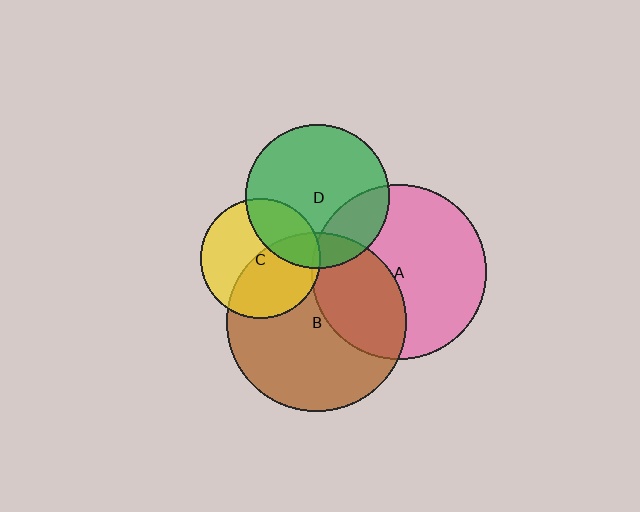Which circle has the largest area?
Circle B (brown).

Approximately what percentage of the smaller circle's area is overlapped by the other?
Approximately 30%.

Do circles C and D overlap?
Yes.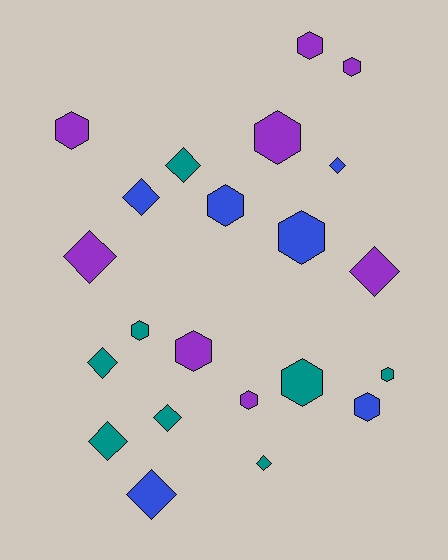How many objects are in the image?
There are 22 objects.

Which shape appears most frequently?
Hexagon, with 12 objects.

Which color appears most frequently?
Purple, with 8 objects.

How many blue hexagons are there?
There are 3 blue hexagons.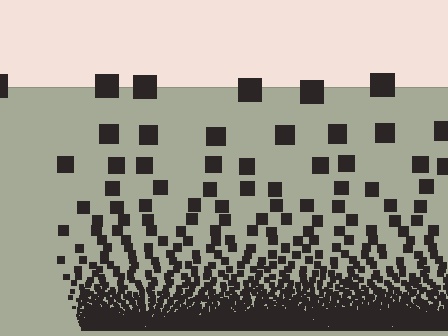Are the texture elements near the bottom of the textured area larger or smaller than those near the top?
Smaller. The gradient is inverted — elements near the bottom are smaller and denser.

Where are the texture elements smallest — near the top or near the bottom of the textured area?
Near the bottom.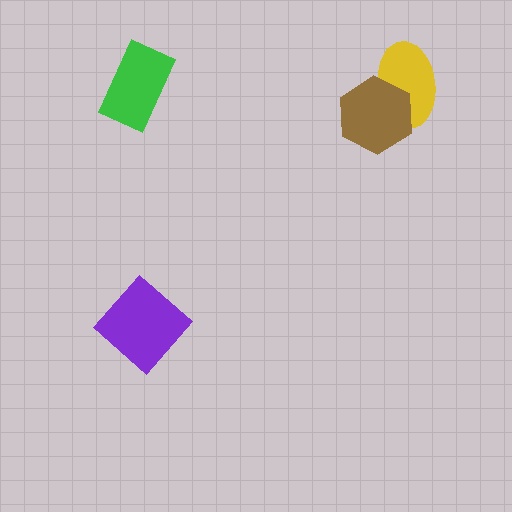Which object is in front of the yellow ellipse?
The brown hexagon is in front of the yellow ellipse.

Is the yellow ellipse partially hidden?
Yes, it is partially covered by another shape.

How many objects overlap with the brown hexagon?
1 object overlaps with the brown hexagon.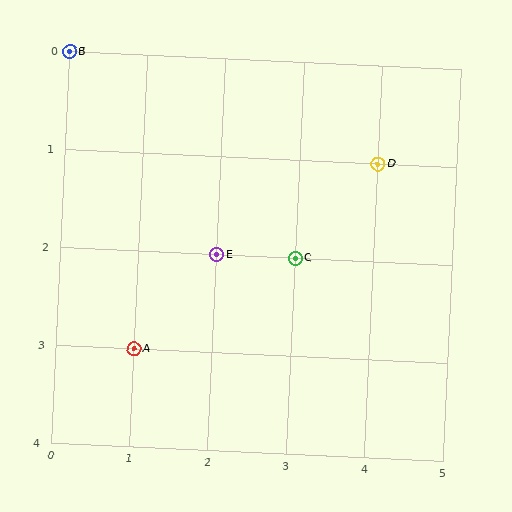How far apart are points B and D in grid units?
Points B and D are 4 columns and 1 row apart (about 4.1 grid units diagonally).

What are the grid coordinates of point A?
Point A is at grid coordinates (1, 3).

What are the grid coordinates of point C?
Point C is at grid coordinates (3, 2).